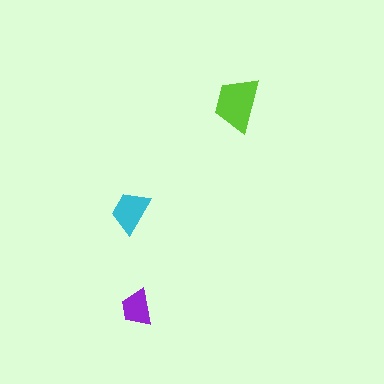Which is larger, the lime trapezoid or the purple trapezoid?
The lime one.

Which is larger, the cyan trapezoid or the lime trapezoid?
The lime one.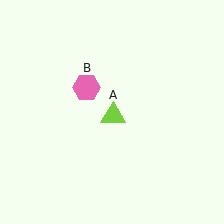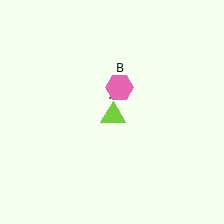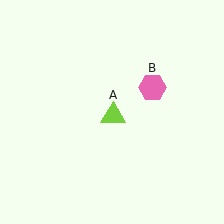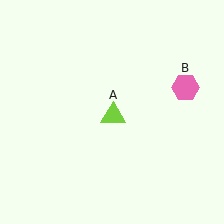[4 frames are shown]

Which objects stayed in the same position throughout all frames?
Lime triangle (object A) remained stationary.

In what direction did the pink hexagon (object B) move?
The pink hexagon (object B) moved right.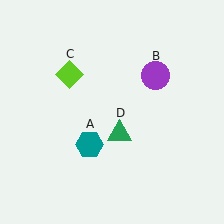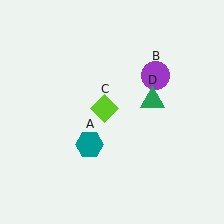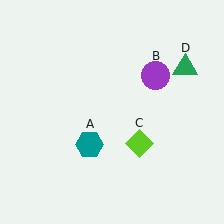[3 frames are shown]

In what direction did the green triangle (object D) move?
The green triangle (object D) moved up and to the right.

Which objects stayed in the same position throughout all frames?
Teal hexagon (object A) and purple circle (object B) remained stationary.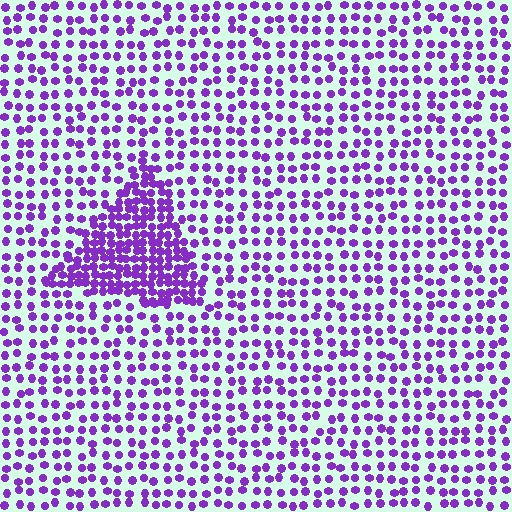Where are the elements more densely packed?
The elements are more densely packed inside the triangle boundary.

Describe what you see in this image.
The image contains small purple elements arranged at two different densities. A triangle-shaped region is visible where the elements are more densely packed than the surrounding area.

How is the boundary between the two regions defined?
The boundary is defined by a change in element density (approximately 2.3x ratio). All elements are the same color, size, and shape.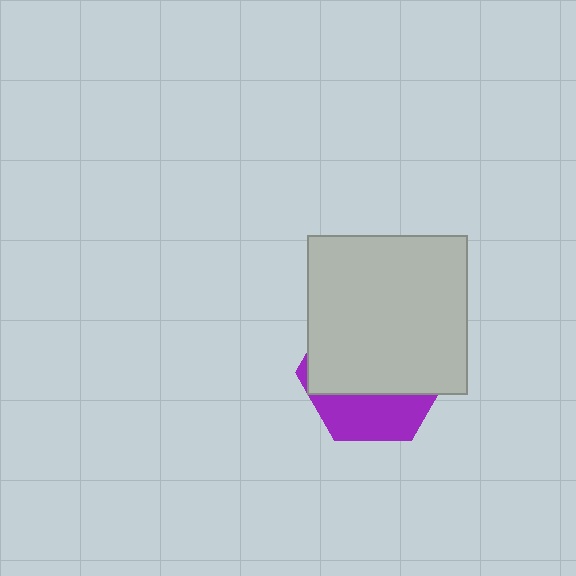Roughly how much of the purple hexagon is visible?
A small part of it is visible (roughly 32%).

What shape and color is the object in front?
The object in front is a light gray square.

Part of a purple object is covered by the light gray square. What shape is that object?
It is a hexagon.